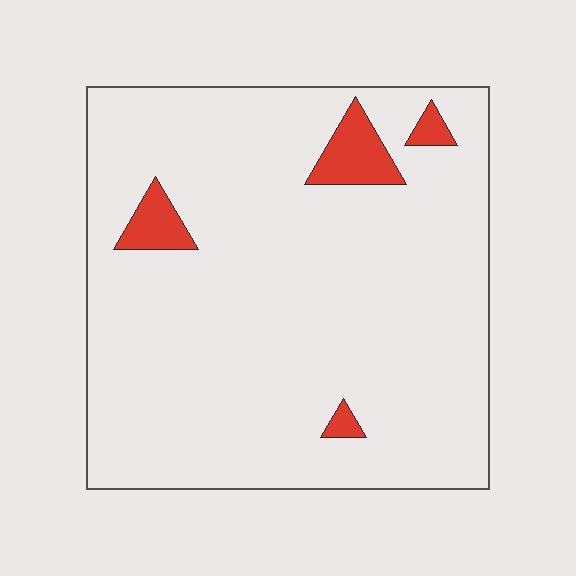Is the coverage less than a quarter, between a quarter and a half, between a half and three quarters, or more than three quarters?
Less than a quarter.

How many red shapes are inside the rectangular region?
4.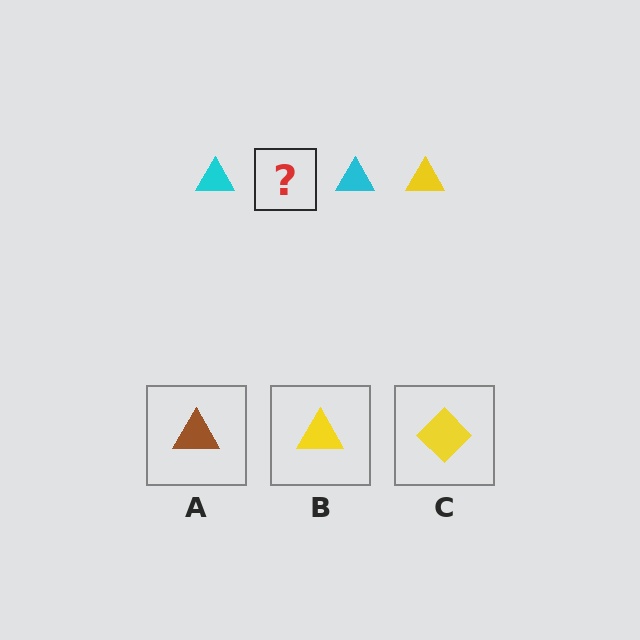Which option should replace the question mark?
Option B.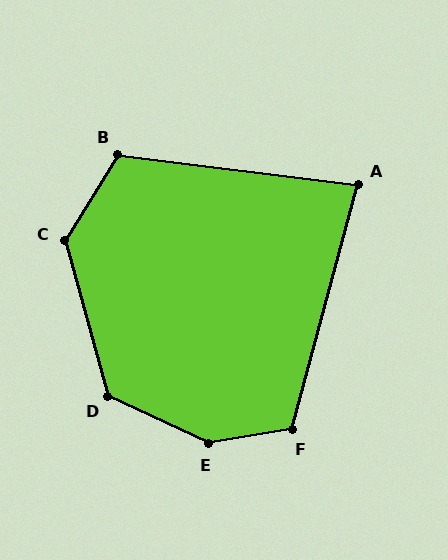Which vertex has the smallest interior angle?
A, at approximately 82 degrees.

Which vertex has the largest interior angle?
E, at approximately 145 degrees.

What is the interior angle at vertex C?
Approximately 133 degrees (obtuse).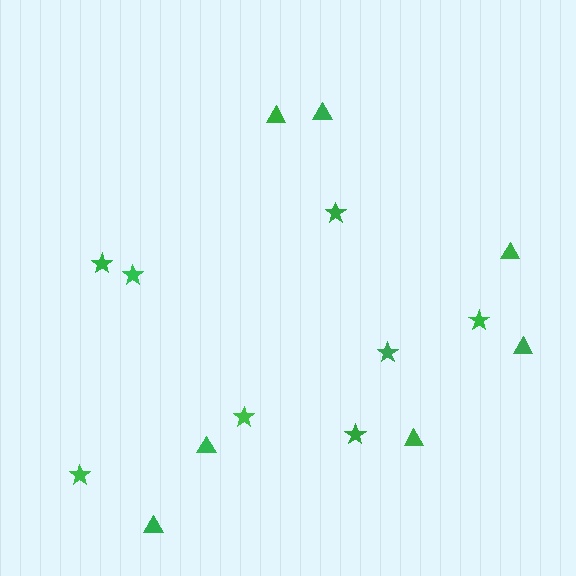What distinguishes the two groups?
There are 2 groups: one group of triangles (7) and one group of stars (8).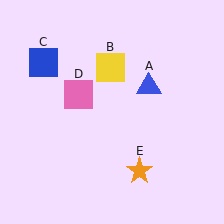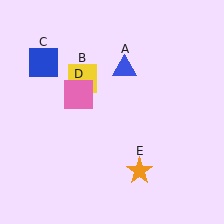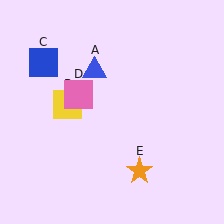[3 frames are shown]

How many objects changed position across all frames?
2 objects changed position: blue triangle (object A), yellow square (object B).